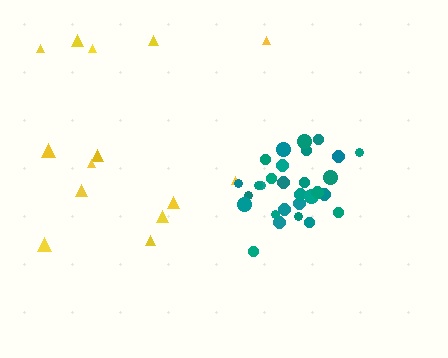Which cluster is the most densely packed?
Teal.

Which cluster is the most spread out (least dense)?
Yellow.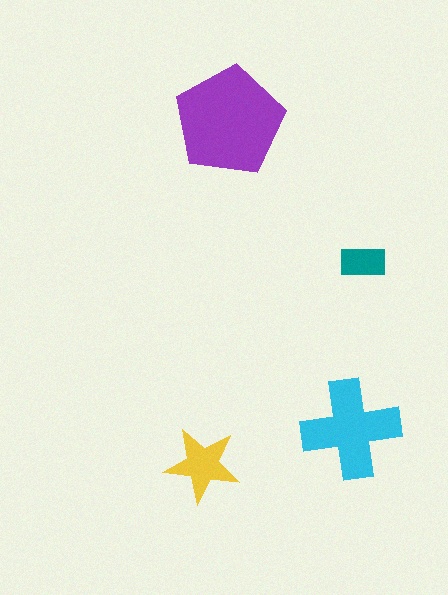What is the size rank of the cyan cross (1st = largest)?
2nd.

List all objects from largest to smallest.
The purple pentagon, the cyan cross, the yellow star, the teal rectangle.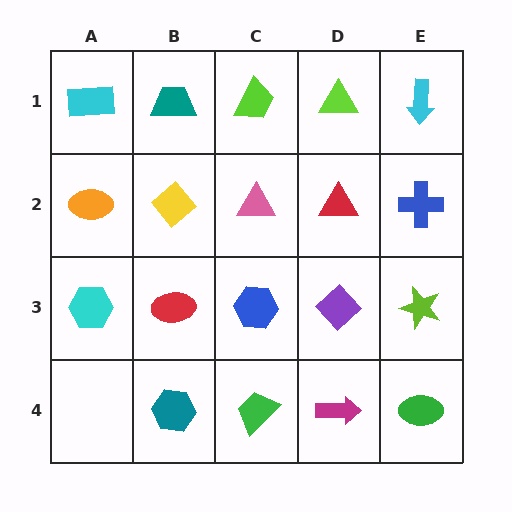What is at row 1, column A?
A cyan rectangle.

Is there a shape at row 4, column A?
No, that cell is empty.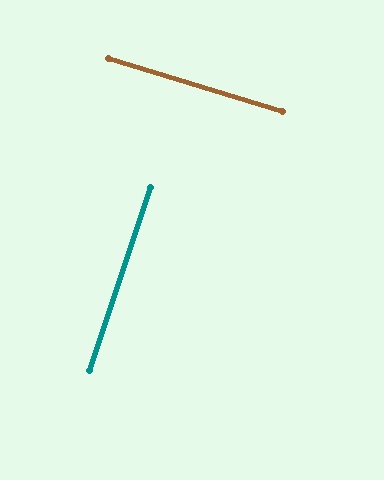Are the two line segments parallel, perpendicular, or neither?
Perpendicular — they meet at approximately 89°.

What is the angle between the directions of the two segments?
Approximately 89 degrees.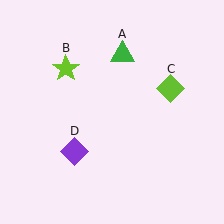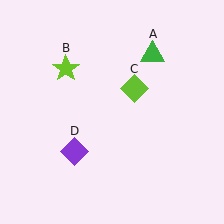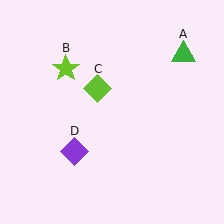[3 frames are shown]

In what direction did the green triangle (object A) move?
The green triangle (object A) moved right.